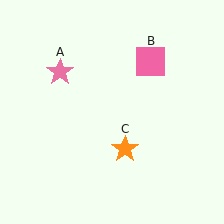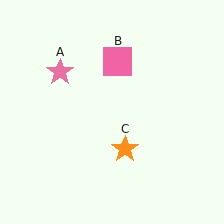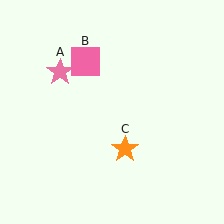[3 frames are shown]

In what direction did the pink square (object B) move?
The pink square (object B) moved left.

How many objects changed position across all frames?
1 object changed position: pink square (object B).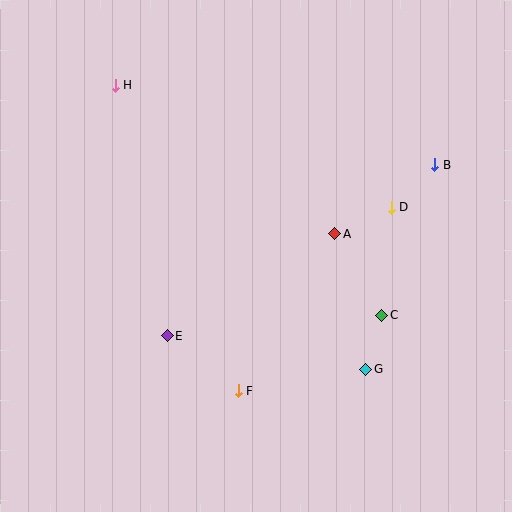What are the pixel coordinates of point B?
Point B is at (435, 165).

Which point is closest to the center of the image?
Point A at (335, 234) is closest to the center.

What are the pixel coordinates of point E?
Point E is at (167, 336).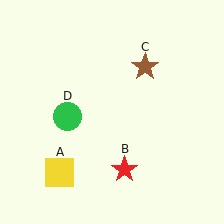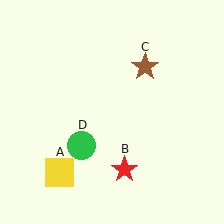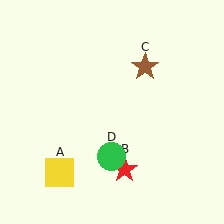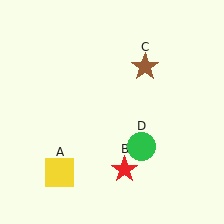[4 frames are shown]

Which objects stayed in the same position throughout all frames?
Yellow square (object A) and red star (object B) and brown star (object C) remained stationary.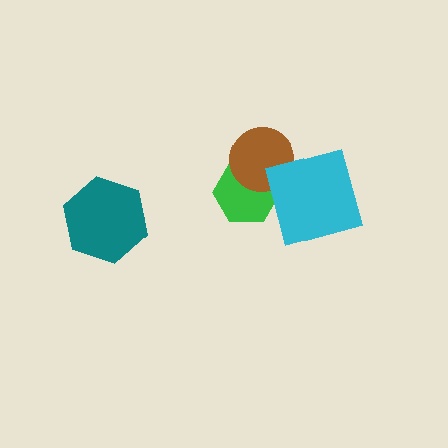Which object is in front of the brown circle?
The cyan square is in front of the brown circle.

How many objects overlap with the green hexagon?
1 object overlaps with the green hexagon.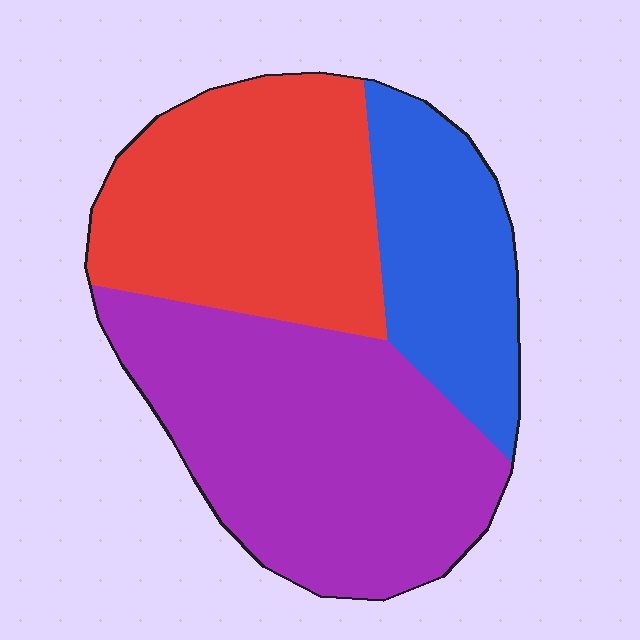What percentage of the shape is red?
Red covers roughly 35% of the shape.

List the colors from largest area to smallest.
From largest to smallest: purple, red, blue.